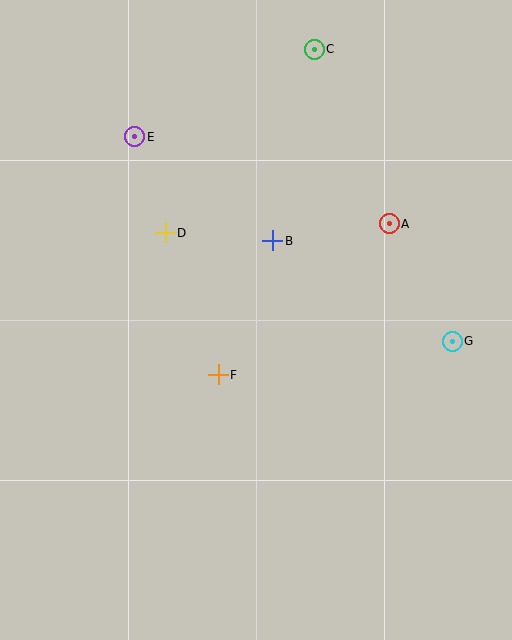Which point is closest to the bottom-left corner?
Point F is closest to the bottom-left corner.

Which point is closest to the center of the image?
Point F at (218, 375) is closest to the center.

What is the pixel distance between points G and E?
The distance between G and E is 377 pixels.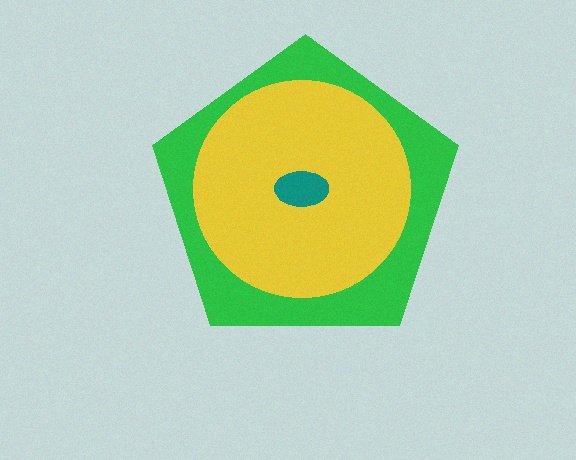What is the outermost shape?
The green pentagon.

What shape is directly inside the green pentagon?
The yellow circle.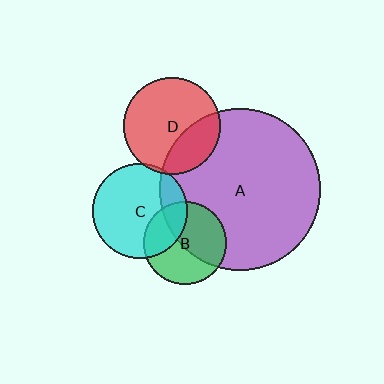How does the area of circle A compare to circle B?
Approximately 3.8 times.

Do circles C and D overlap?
Yes.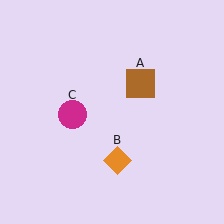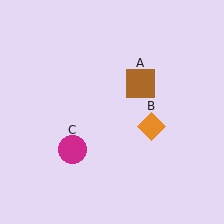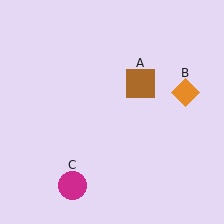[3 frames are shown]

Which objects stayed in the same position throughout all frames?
Brown square (object A) remained stationary.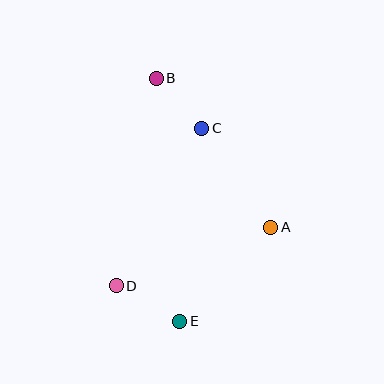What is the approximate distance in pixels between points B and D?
The distance between B and D is approximately 211 pixels.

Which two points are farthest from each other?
Points B and E are farthest from each other.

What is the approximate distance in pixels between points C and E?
The distance between C and E is approximately 194 pixels.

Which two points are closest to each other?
Points B and C are closest to each other.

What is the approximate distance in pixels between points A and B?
The distance between A and B is approximately 188 pixels.